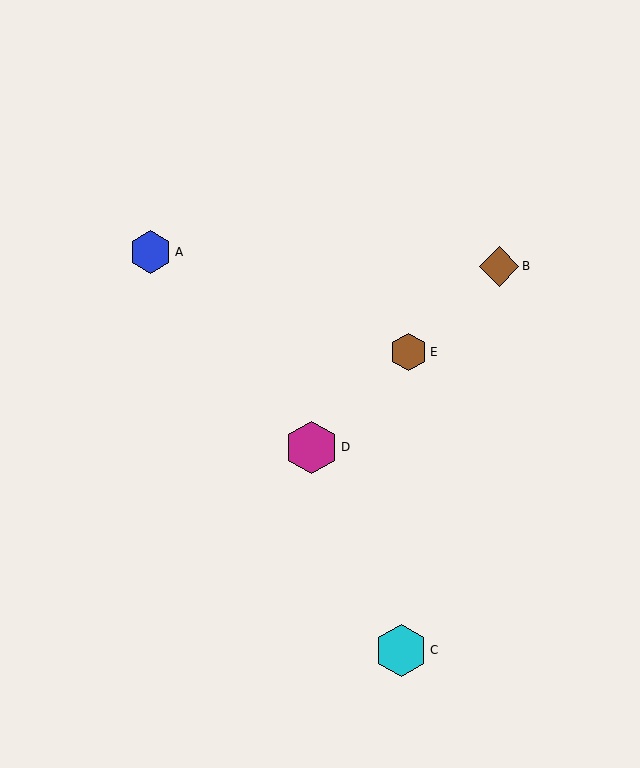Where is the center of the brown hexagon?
The center of the brown hexagon is at (408, 352).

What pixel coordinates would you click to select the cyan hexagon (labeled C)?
Click at (401, 650) to select the cyan hexagon C.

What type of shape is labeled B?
Shape B is a brown diamond.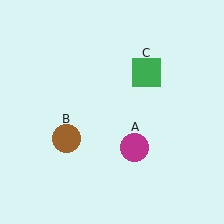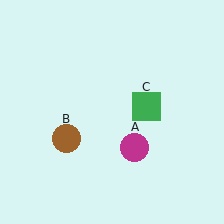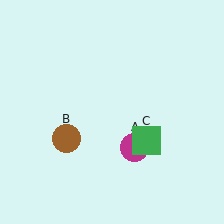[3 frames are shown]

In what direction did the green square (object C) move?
The green square (object C) moved down.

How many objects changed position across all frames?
1 object changed position: green square (object C).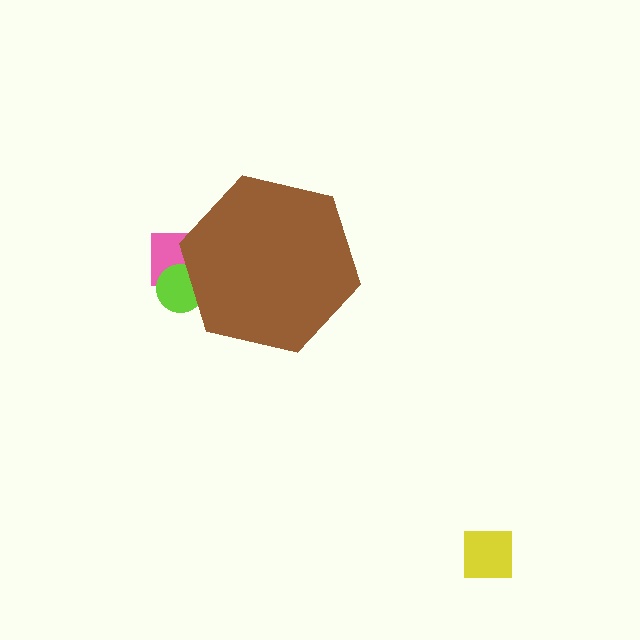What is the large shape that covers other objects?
A brown hexagon.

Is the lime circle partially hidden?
Yes, the lime circle is partially hidden behind the brown hexagon.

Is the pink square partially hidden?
Yes, the pink square is partially hidden behind the brown hexagon.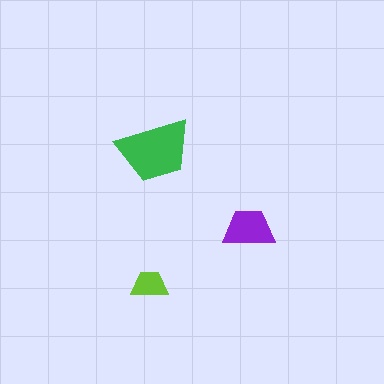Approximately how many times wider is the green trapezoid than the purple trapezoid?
About 1.5 times wider.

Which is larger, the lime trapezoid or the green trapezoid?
The green one.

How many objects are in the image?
There are 3 objects in the image.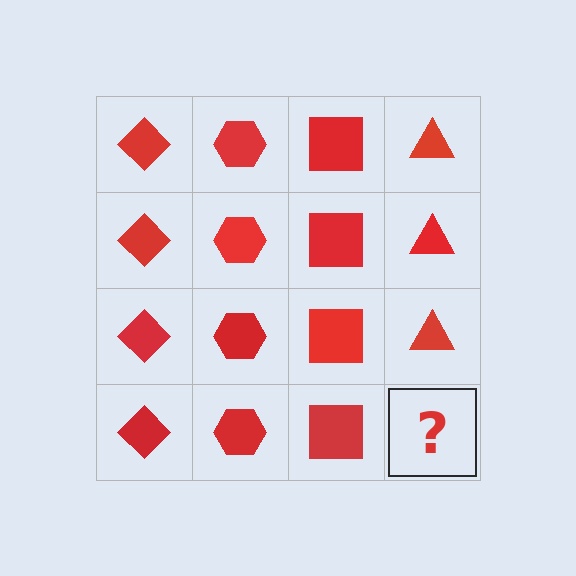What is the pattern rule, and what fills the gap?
The rule is that each column has a consistent shape. The gap should be filled with a red triangle.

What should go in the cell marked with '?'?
The missing cell should contain a red triangle.